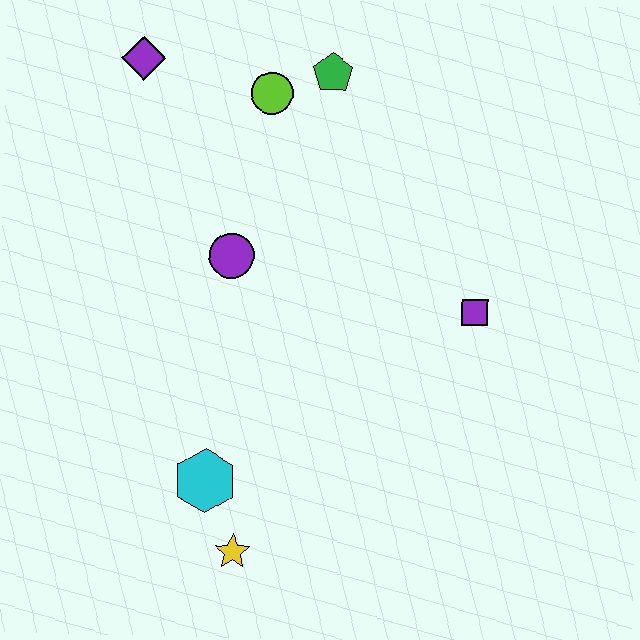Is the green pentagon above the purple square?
Yes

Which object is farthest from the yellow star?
The purple diamond is farthest from the yellow star.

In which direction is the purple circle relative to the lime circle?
The purple circle is below the lime circle.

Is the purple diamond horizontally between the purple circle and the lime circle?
No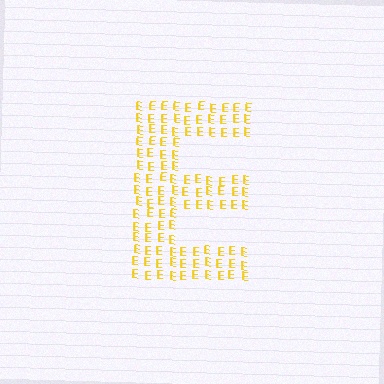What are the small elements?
The small elements are letter E's.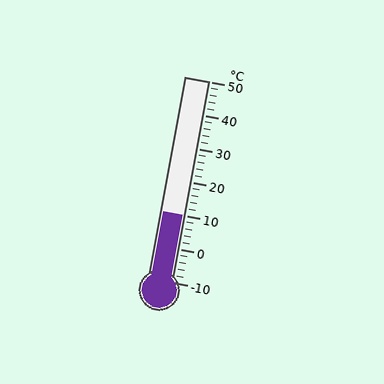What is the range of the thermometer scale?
The thermometer scale ranges from -10°C to 50°C.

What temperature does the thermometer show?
The thermometer shows approximately 10°C.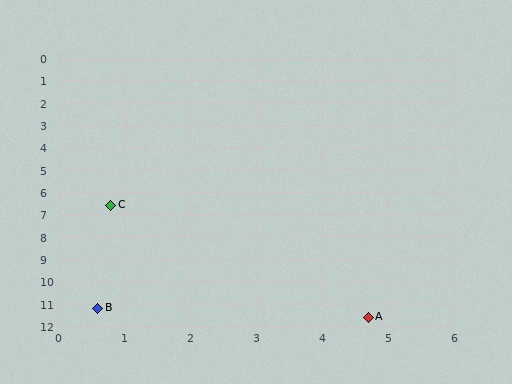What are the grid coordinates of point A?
Point A is at approximately (4.7, 11.6).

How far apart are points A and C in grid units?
Points A and C are about 6.3 grid units apart.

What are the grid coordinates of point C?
Point C is at approximately (0.8, 6.6).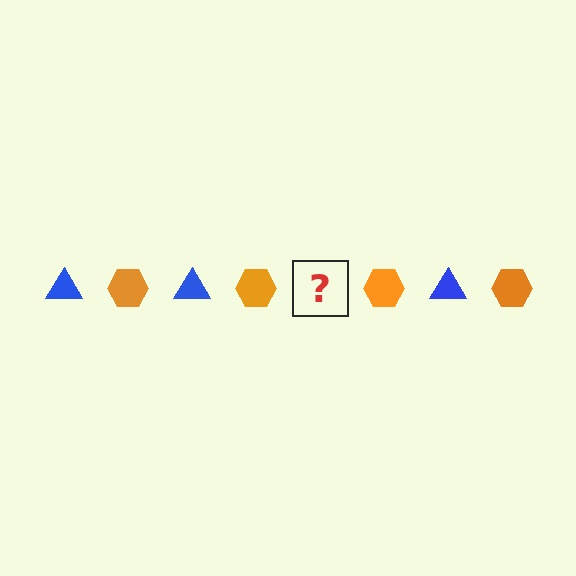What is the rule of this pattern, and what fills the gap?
The rule is that the pattern alternates between blue triangle and orange hexagon. The gap should be filled with a blue triangle.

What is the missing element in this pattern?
The missing element is a blue triangle.